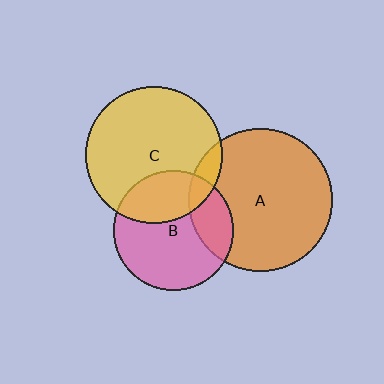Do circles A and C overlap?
Yes.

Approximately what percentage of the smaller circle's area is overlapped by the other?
Approximately 10%.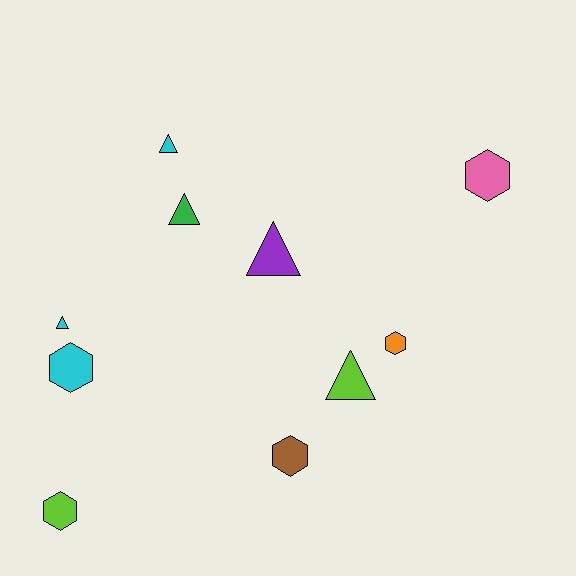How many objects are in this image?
There are 10 objects.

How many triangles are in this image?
There are 5 triangles.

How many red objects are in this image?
There are no red objects.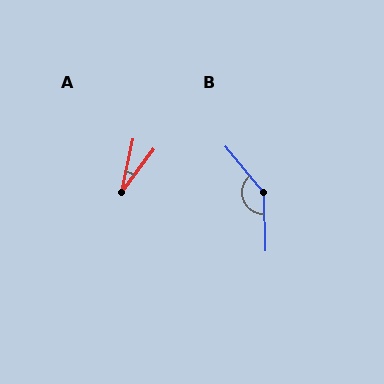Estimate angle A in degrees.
Approximately 24 degrees.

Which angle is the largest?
B, at approximately 142 degrees.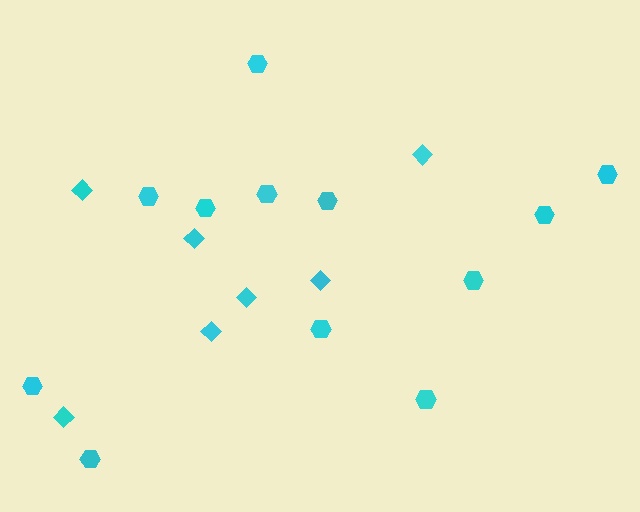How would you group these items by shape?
There are 2 groups: one group of diamonds (7) and one group of hexagons (12).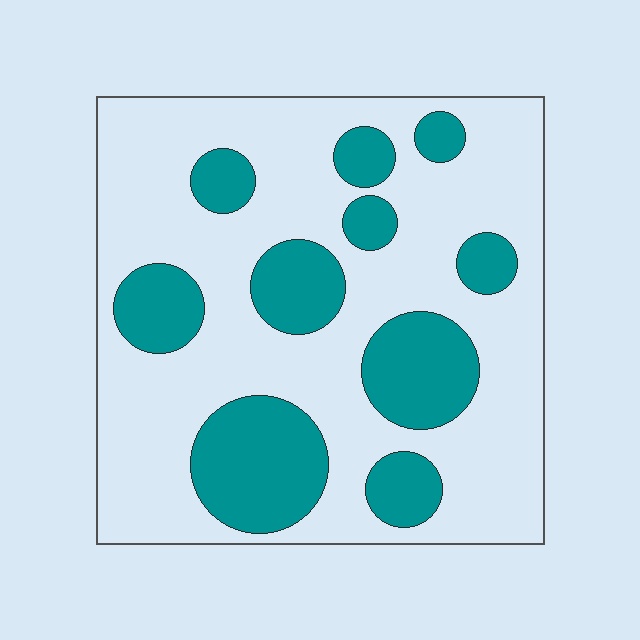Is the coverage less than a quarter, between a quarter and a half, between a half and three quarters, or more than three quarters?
Between a quarter and a half.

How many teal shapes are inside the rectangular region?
10.